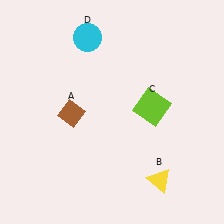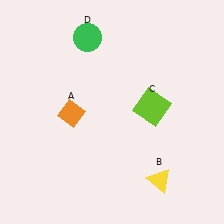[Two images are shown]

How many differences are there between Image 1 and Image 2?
There are 2 differences between the two images.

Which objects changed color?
A changed from brown to orange. D changed from cyan to green.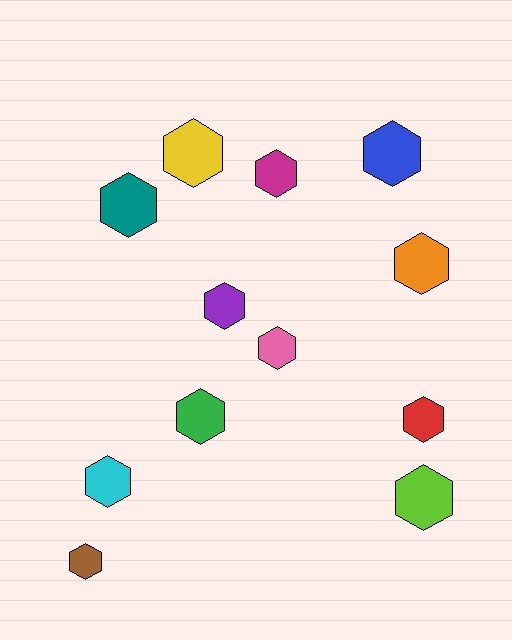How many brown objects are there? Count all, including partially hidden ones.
There is 1 brown object.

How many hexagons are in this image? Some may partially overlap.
There are 12 hexagons.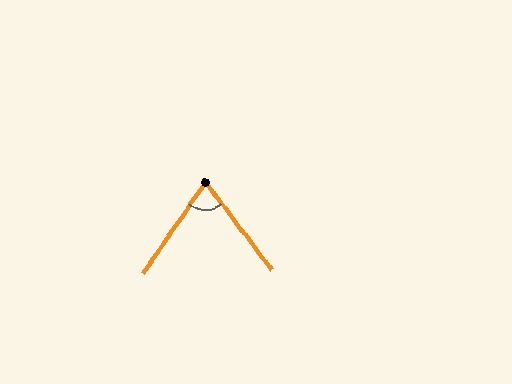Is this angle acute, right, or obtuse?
It is acute.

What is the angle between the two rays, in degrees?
Approximately 71 degrees.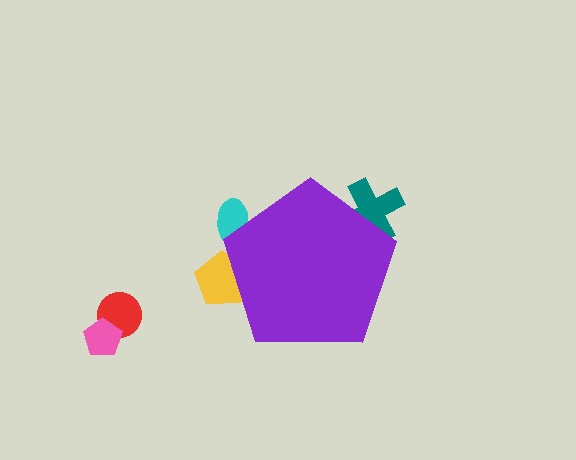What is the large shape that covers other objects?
A purple pentagon.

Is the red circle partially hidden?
No, the red circle is fully visible.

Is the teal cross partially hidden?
Yes, the teal cross is partially hidden behind the purple pentagon.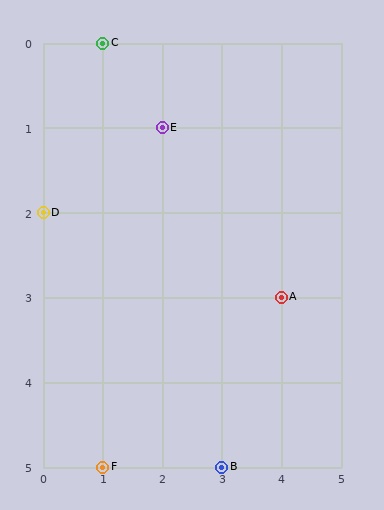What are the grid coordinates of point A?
Point A is at grid coordinates (4, 3).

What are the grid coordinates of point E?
Point E is at grid coordinates (2, 1).